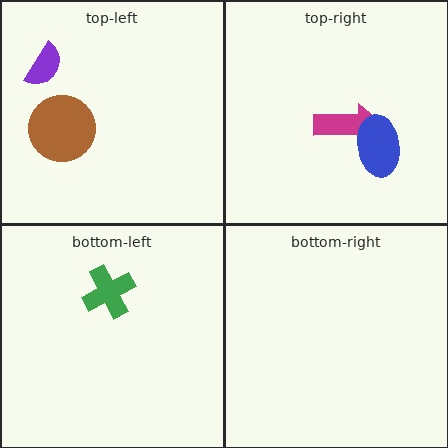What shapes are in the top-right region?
The magenta arrow, the blue ellipse.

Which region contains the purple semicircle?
The top-left region.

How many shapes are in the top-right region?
2.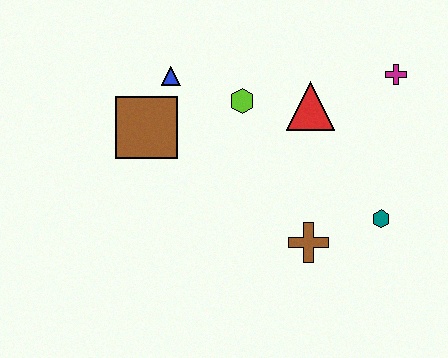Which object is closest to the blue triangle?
The brown square is closest to the blue triangle.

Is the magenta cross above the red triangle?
Yes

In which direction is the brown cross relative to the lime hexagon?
The brown cross is below the lime hexagon.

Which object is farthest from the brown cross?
The blue triangle is farthest from the brown cross.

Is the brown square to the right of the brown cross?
No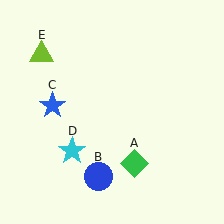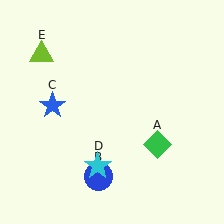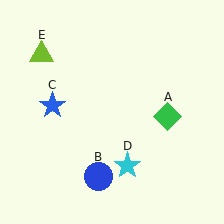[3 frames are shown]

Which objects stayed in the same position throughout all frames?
Blue circle (object B) and blue star (object C) and lime triangle (object E) remained stationary.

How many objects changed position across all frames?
2 objects changed position: green diamond (object A), cyan star (object D).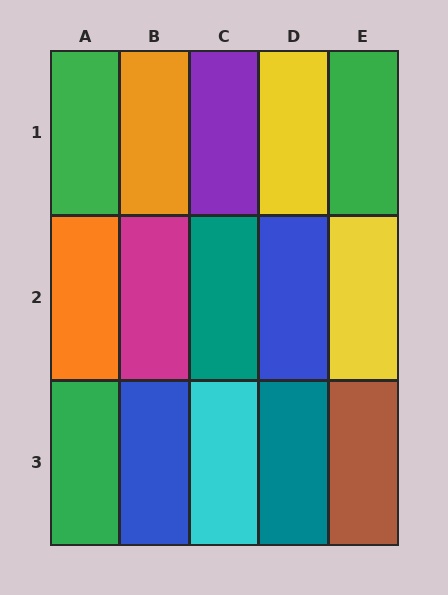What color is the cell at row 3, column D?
Teal.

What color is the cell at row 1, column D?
Yellow.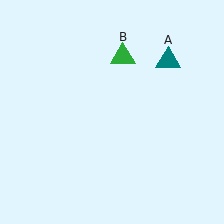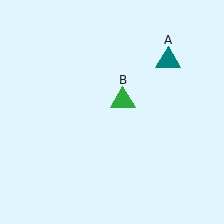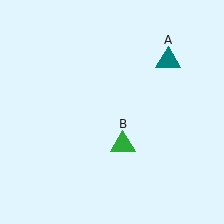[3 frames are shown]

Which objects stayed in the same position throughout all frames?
Teal triangle (object A) remained stationary.